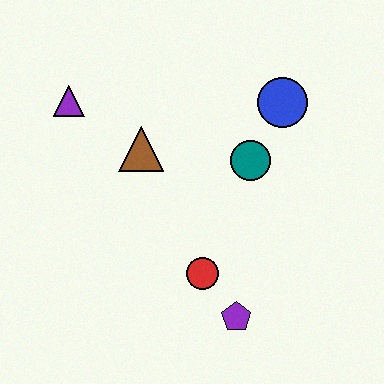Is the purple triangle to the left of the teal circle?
Yes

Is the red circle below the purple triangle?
Yes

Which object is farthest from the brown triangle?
The purple pentagon is farthest from the brown triangle.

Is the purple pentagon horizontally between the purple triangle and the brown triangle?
No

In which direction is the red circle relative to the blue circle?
The red circle is below the blue circle.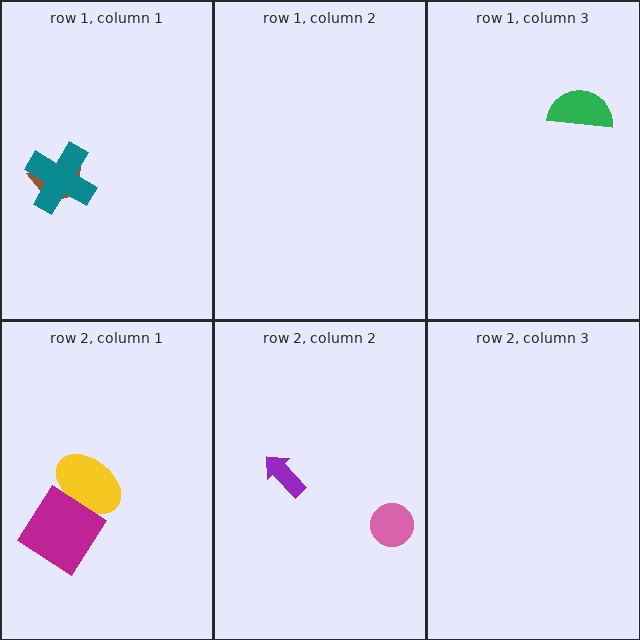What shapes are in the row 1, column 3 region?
The green semicircle.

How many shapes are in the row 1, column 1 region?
2.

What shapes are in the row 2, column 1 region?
The yellow ellipse, the magenta diamond.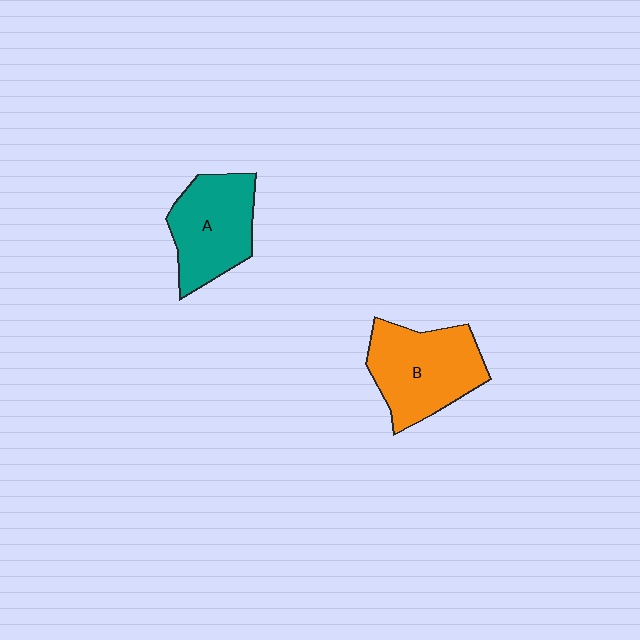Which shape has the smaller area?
Shape A (teal).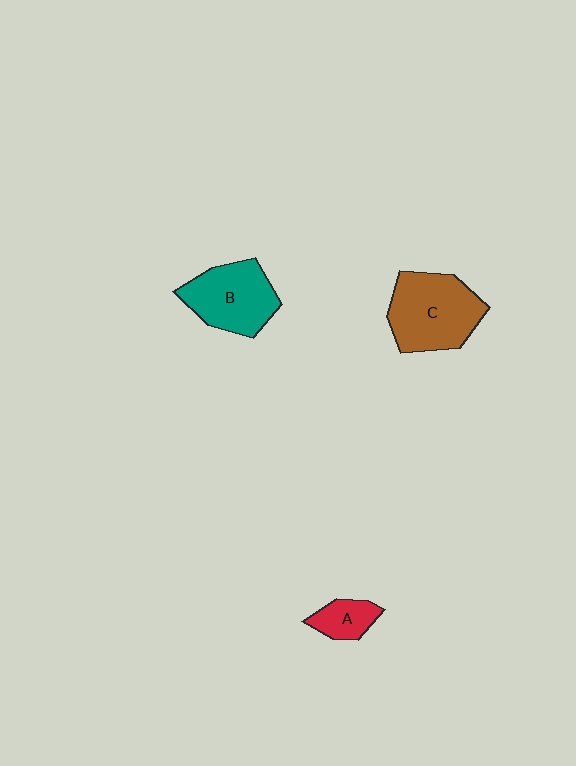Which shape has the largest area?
Shape C (brown).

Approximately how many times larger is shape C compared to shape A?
Approximately 2.8 times.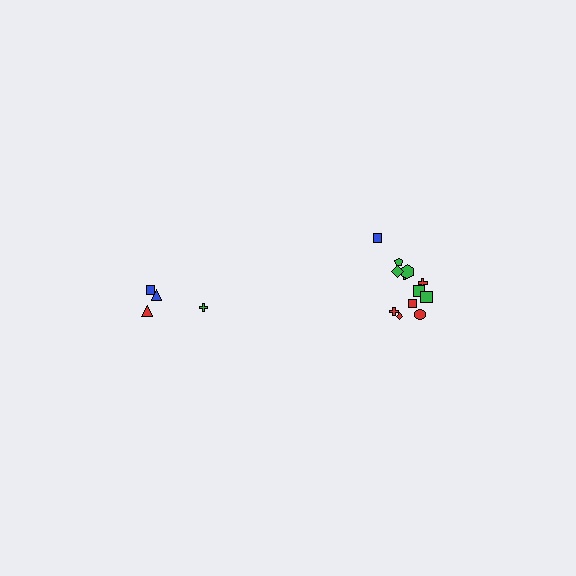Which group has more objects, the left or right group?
The right group.